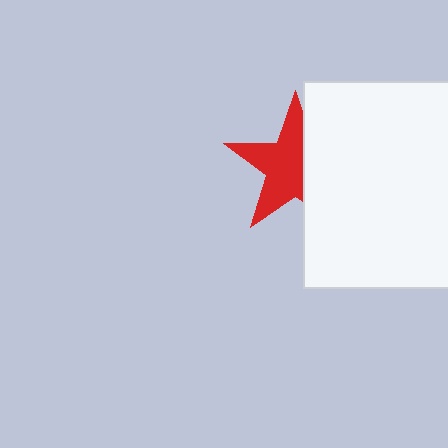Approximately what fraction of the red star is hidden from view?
Roughly 37% of the red star is hidden behind the white square.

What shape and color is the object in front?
The object in front is a white square.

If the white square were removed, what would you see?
You would see the complete red star.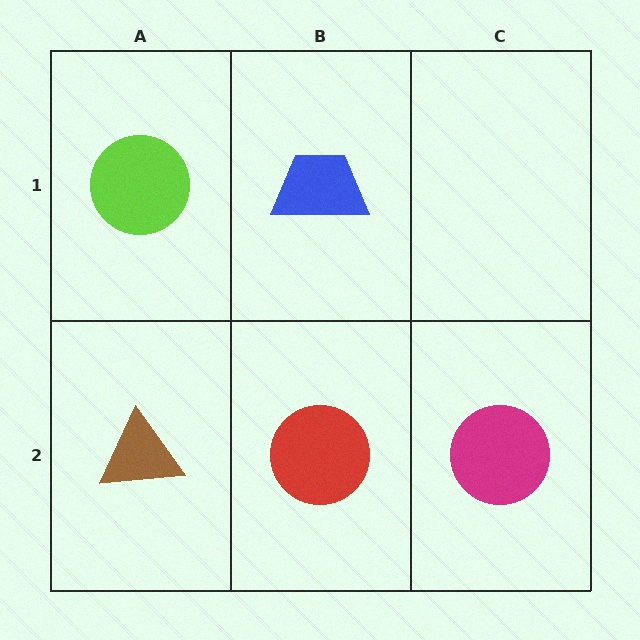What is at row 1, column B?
A blue trapezoid.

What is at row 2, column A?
A brown triangle.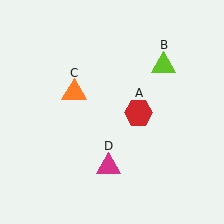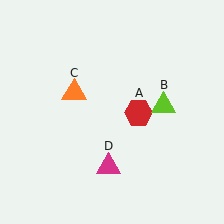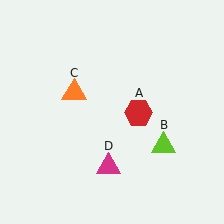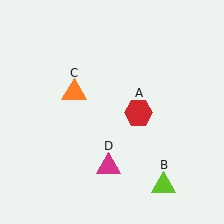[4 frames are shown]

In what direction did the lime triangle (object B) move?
The lime triangle (object B) moved down.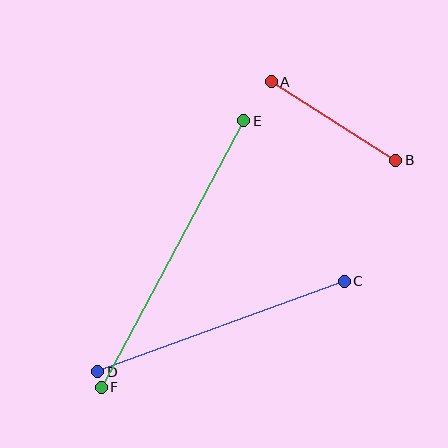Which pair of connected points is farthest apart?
Points E and F are farthest apart.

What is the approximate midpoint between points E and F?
The midpoint is at approximately (172, 254) pixels.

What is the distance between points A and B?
The distance is approximately 148 pixels.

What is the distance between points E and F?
The distance is approximately 302 pixels.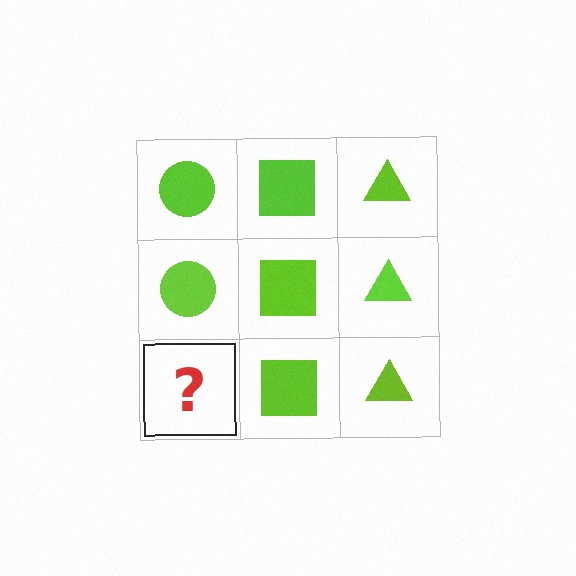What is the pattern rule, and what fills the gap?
The rule is that each column has a consistent shape. The gap should be filled with a lime circle.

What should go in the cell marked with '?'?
The missing cell should contain a lime circle.